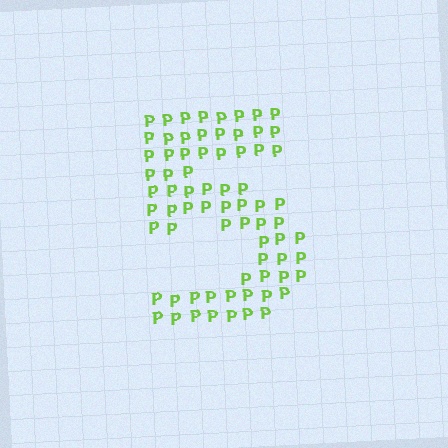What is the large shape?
The large shape is the digit 5.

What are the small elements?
The small elements are letter P's.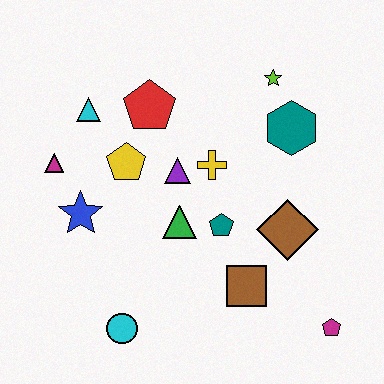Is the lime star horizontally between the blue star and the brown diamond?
Yes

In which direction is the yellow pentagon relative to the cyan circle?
The yellow pentagon is above the cyan circle.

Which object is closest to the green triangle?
The teal pentagon is closest to the green triangle.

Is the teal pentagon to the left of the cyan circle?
No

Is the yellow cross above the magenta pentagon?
Yes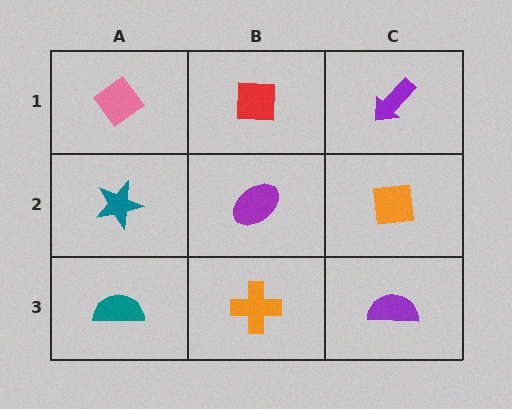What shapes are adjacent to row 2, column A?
A pink diamond (row 1, column A), a teal semicircle (row 3, column A), a purple ellipse (row 2, column B).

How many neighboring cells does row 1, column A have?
2.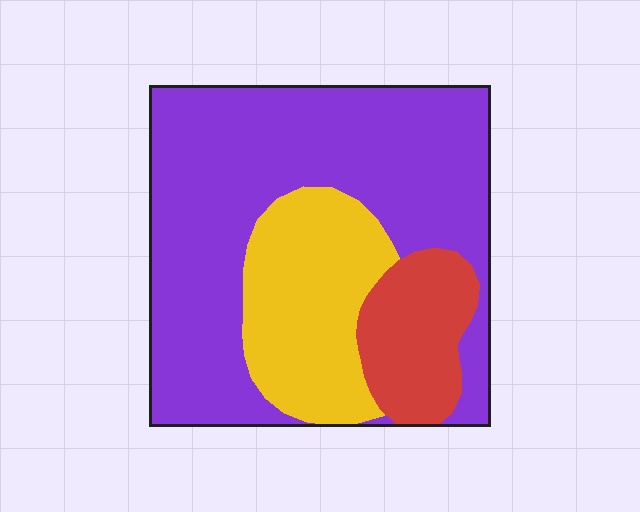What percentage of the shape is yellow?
Yellow takes up between a sixth and a third of the shape.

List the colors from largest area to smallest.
From largest to smallest: purple, yellow, red.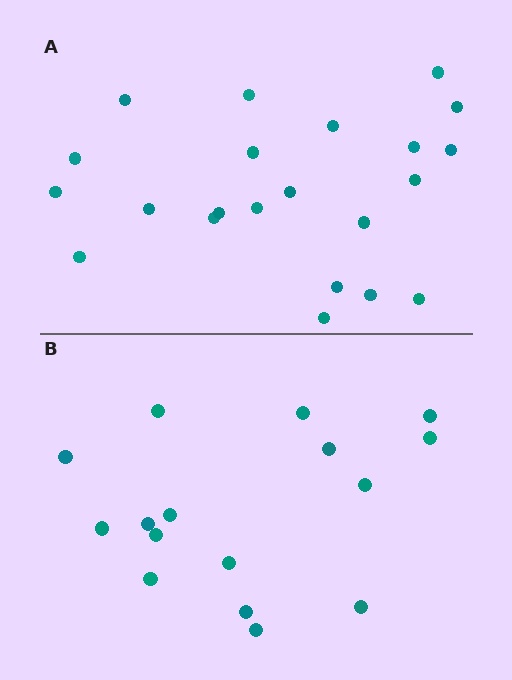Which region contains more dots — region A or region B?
Region A (the top region) has more dots.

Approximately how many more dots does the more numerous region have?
Region A has about 6 more dots than region B.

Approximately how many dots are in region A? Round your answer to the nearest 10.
About 20 dots. (The exact count is 22, which rounds to 20.)